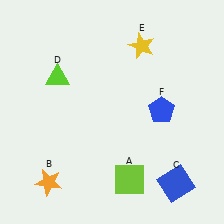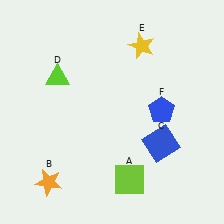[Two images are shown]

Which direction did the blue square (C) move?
The blue square (C) moved up.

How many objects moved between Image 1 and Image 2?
1 object moved between the two images.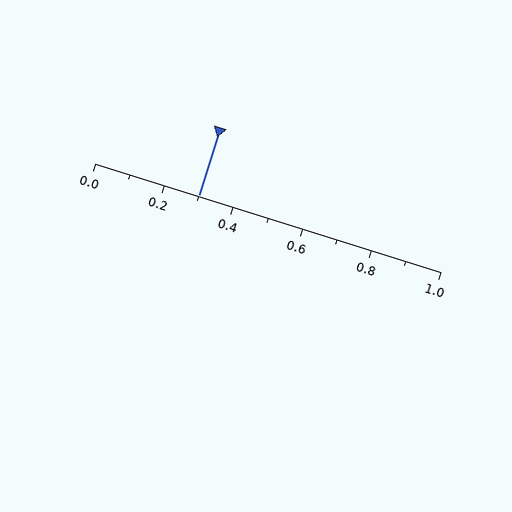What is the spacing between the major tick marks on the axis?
The major ticks are spaced 0.2 apart.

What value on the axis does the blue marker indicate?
The marker indicates approximately 0.3.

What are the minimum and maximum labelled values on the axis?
The axis runs from 0.0 to 1.0.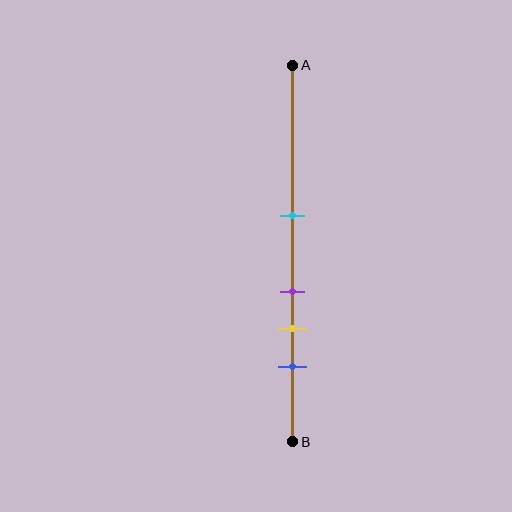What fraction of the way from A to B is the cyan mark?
The cyan mark is approximately 40% (0.4) of the way from A to B.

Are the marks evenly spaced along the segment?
No, the marks are not evenly spaced.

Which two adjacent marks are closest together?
The purple and yellow marks are the closest adjacent pair.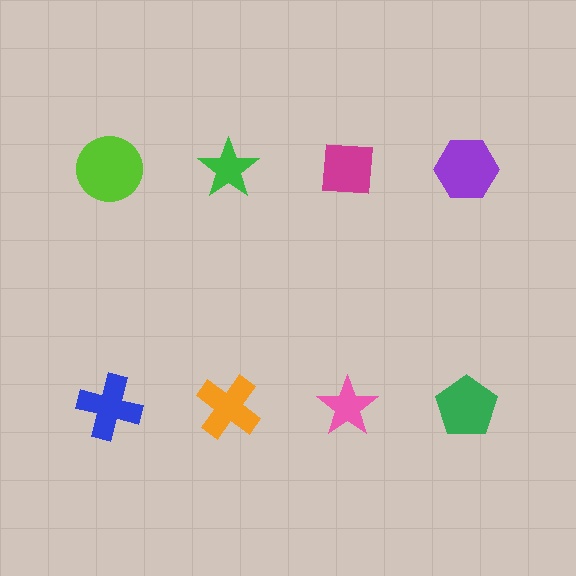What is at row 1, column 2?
A green star.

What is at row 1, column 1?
A lime circle.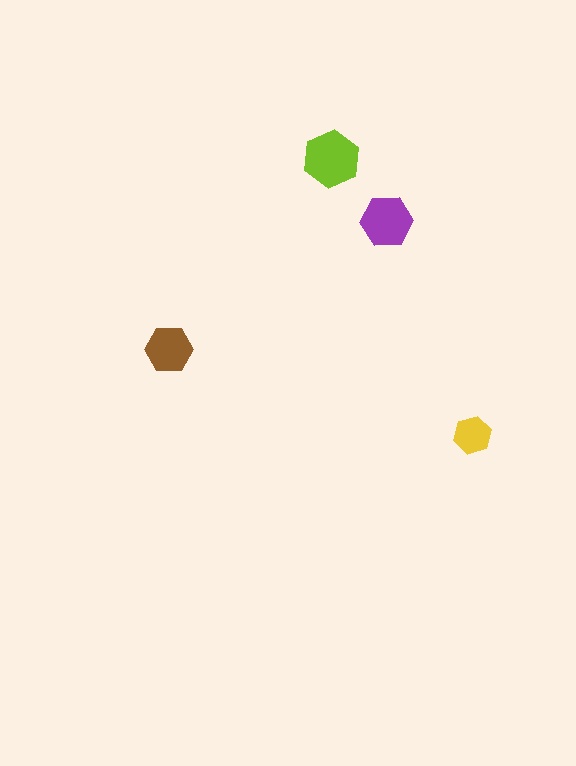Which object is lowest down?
The yellow hexagon is bottommost.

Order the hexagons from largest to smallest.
the lime one, the purple one, the brown one, the yellow one.